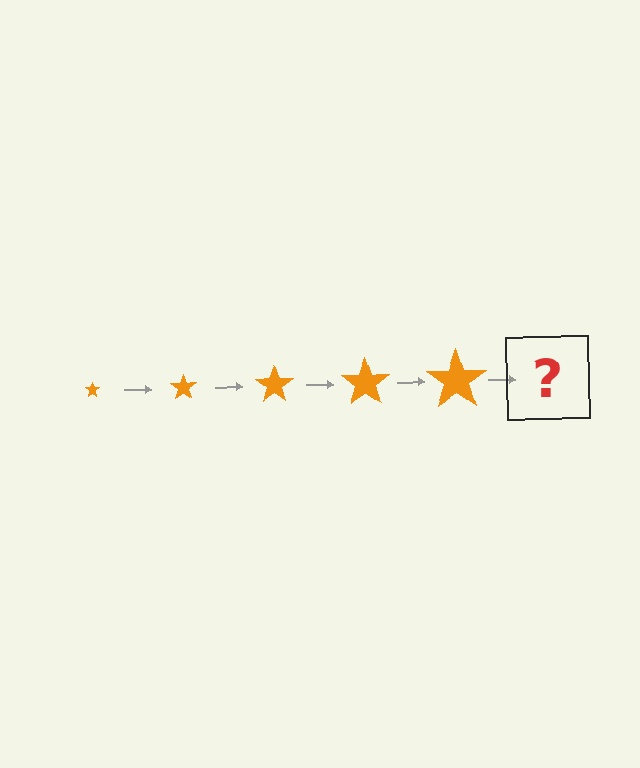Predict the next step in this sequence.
The next step is an orange star, larger than the previous one.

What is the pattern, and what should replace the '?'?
The pattern is that the star gets progressively larger each step. The '?' should be an orange star, larger than the previous one.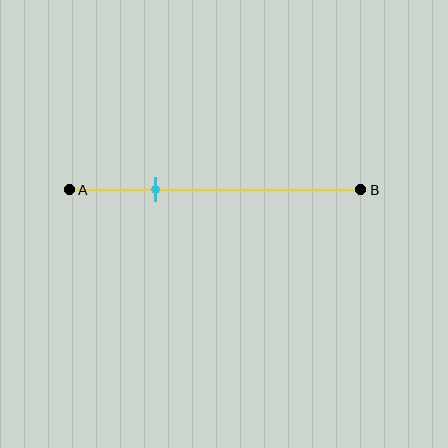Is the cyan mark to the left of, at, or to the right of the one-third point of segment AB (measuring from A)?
The cyan mark is to the left of the one-third point of segment AB.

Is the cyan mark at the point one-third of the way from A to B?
No, the mark is at about 30% from A, not at the 33% one-third point.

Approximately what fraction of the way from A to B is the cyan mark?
The cyan mark is approximately 30% of the way from A to B.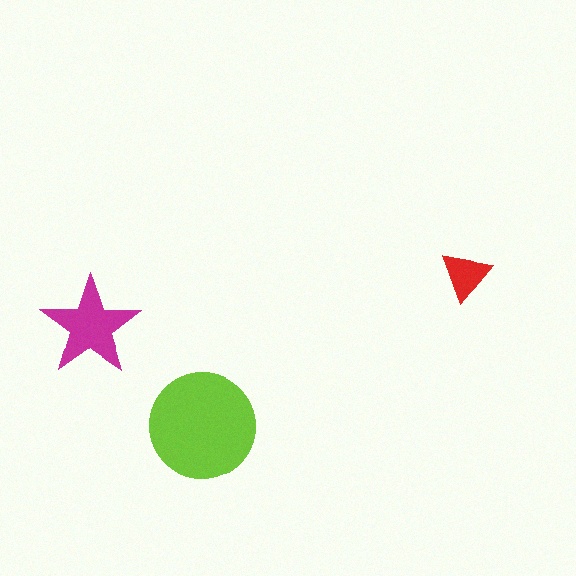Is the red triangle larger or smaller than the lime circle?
Smaller.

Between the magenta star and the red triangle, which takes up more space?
The magenta star.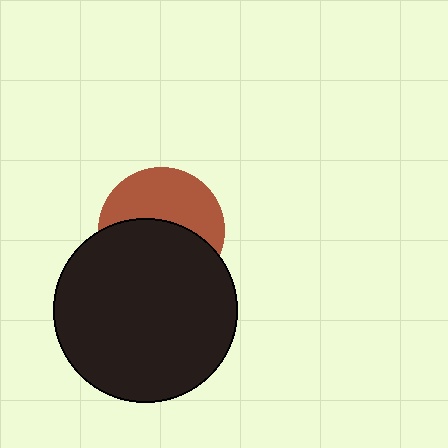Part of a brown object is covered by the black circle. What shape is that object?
It is a circle.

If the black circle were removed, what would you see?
You would see the complete brown circle.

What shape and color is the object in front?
The object in front is a black circle.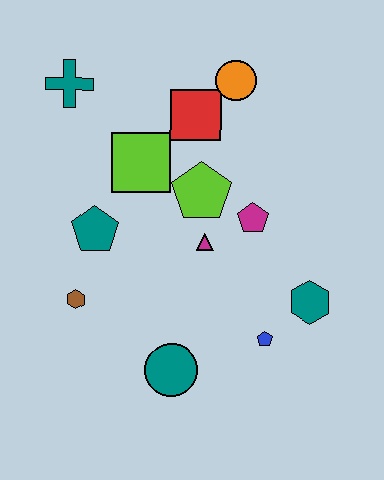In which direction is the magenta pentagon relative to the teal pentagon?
The magenta pentagon is to the right of the teal pentagon.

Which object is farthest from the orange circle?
The teal circle is farthest from the orange circle.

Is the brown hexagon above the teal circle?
Yes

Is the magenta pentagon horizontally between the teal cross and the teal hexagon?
Yes